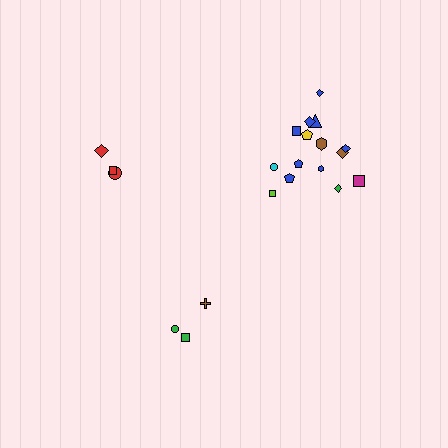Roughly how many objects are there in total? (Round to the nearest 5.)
Roughly 20 objects in total.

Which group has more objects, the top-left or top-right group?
The top-right group.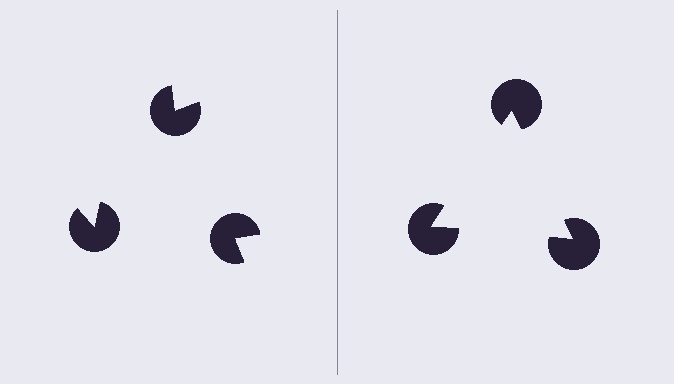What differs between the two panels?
The pac-man discs are positioned identically on both sides; only the wedge orientations differ. On the right they align to a triangle; on the left they are misaligned.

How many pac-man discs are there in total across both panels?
6 — 3 on each side.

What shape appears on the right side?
An illusory triangle.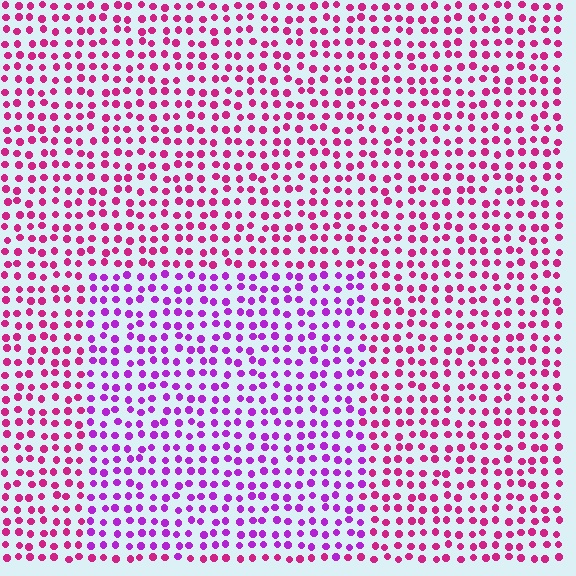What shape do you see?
I see a rectangle.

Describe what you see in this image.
The image is filled with small magenta elements in a uniform arrangement. A rectangle-shaped region is visible where the elements are tinted to a slightly different hue, forming a subtle color boundary.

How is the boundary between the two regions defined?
The boundary is defined purely by a slight shift in hue (about 36 degrees). Spacing, size, and orientation are identical on both sides.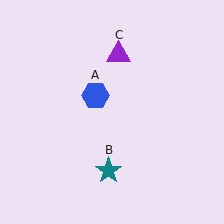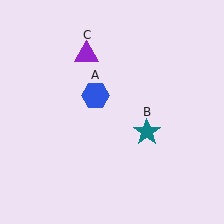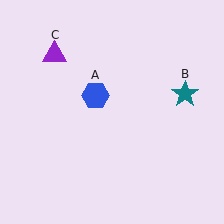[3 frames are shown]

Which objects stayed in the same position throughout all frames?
Blue hexagon (object A) remained stationary.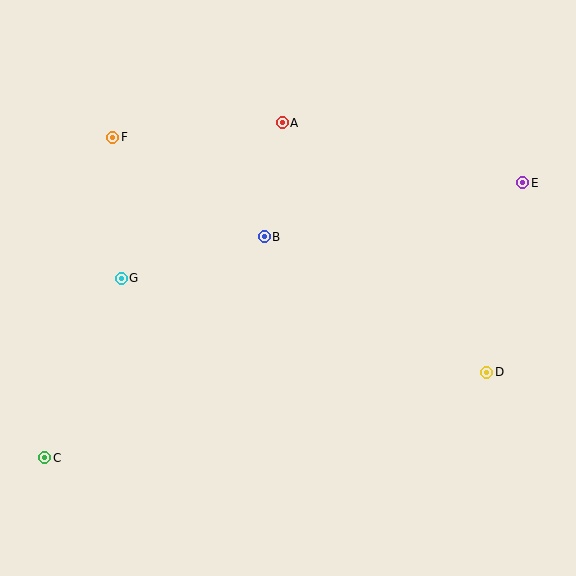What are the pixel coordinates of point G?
Point G is at (121, 278).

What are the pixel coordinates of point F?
Point F is at (113, 137).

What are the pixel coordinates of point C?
Point C is at (45, 458).